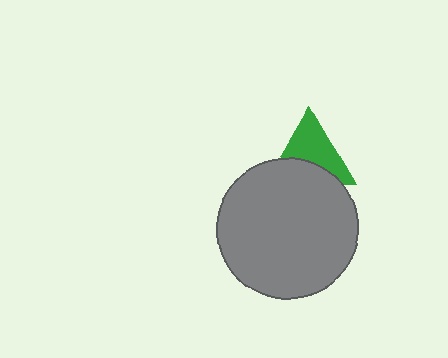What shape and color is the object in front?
The object in front is a gray circle.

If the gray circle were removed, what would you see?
You would see the complete green triangle.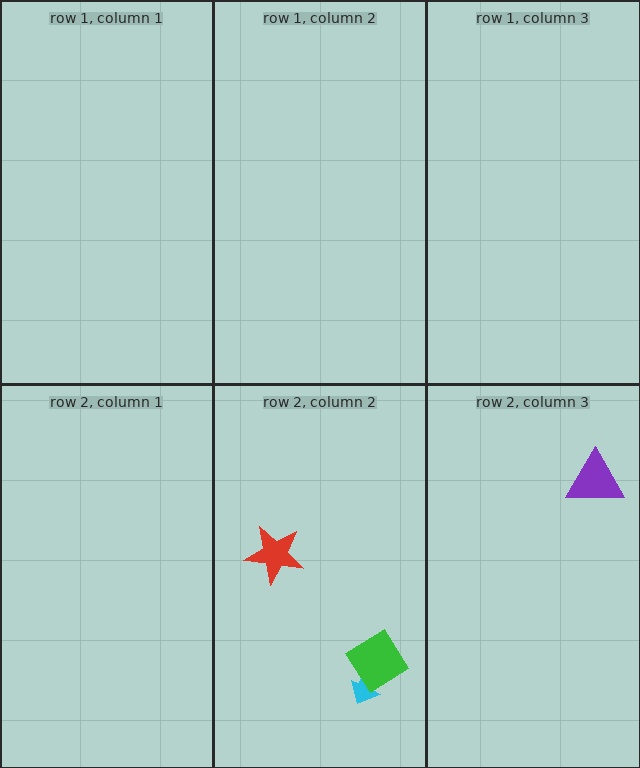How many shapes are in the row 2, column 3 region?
1.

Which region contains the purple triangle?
The row 2, column 3 region.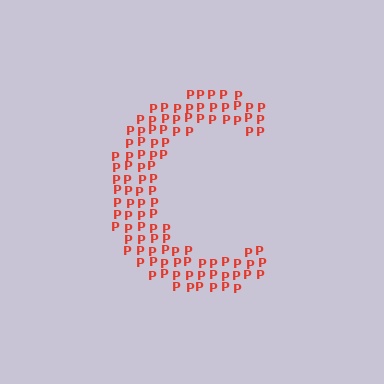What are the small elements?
The small elements are letter P's.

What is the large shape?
The large shape is the letter C.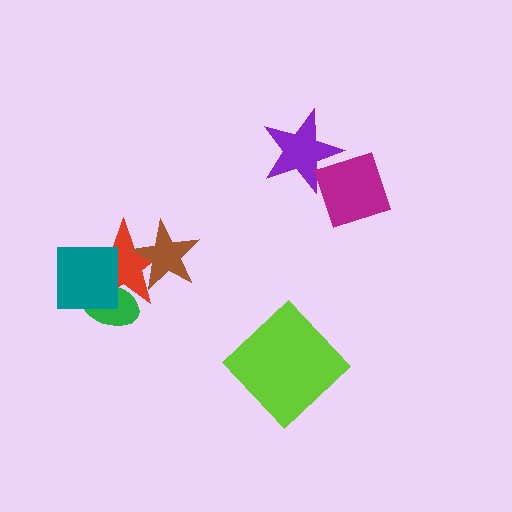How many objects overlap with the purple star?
1 object overlaps with the purple star.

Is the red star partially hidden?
Yes, it is partially covered by another shape.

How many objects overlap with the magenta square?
1 object overlaps with the magenta square.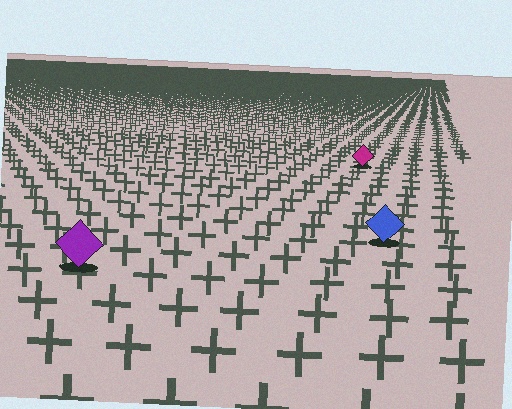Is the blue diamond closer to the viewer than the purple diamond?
No. The purple diamond is closer — you can tell from the texture gradient: the ground texture is coarser near it.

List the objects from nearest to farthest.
From nearest to farthest: the purple diamond, the blue diamond, the magenta diamond.